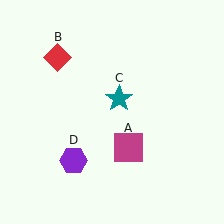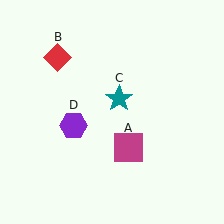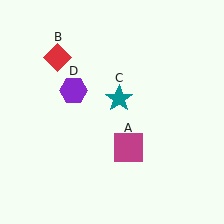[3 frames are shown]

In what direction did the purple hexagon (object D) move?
The purple hexagon (object D) moved up.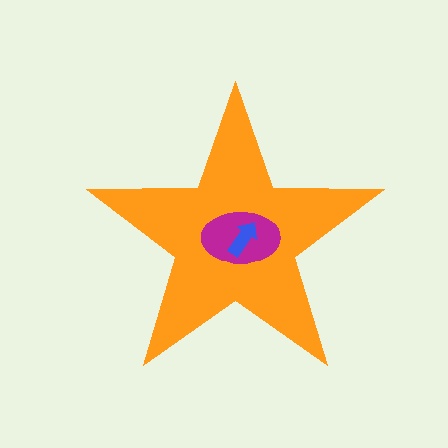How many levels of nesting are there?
3.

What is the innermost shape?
The blue arrow.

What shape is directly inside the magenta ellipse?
The blue arrow.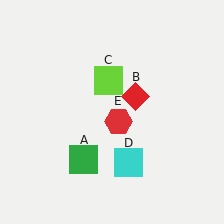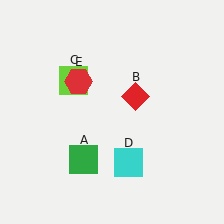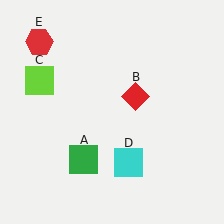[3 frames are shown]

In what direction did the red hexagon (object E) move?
The red hexagon (object E) moved up and to the left.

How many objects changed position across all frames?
2 objects changed position: lime square (object C), red hexagon (object E).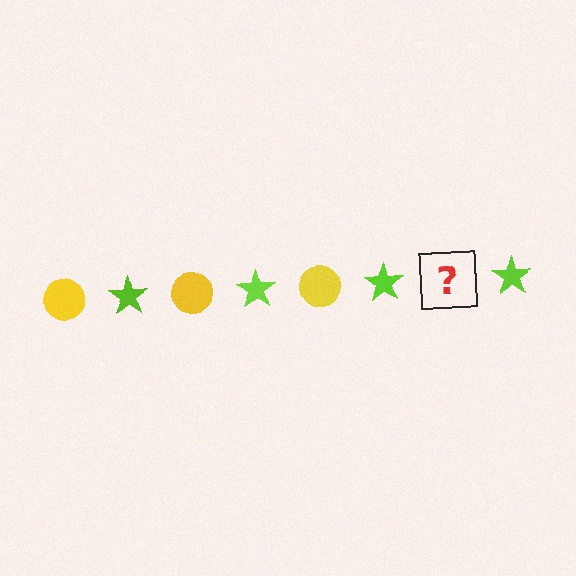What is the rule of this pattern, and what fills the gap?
The rule is that the pattern alternates between yellow circle and lime star. The gap should be filled with a yellow circle.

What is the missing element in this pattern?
The missing element is a yellow circle.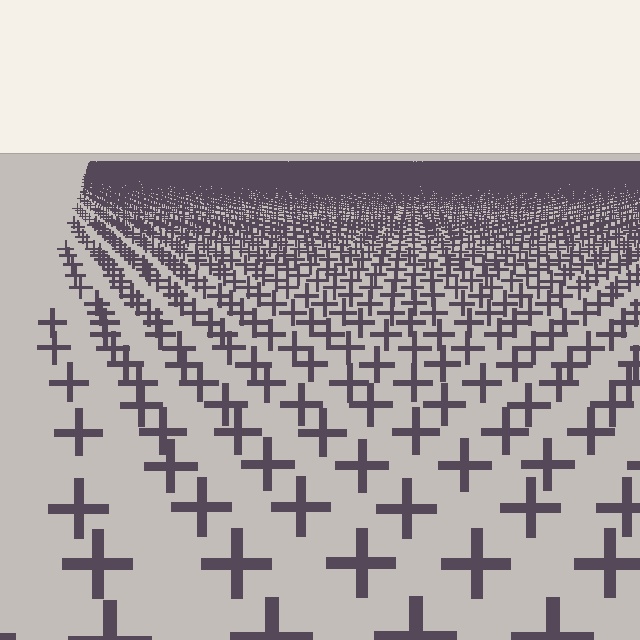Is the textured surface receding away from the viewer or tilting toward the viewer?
The surface is receding away from the viewer. Texture elements get smaller and denser toward the top.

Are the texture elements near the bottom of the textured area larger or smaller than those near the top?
Larger. Near the bottom, elements are closer to the viewer and appear at a bigger on-screen size.